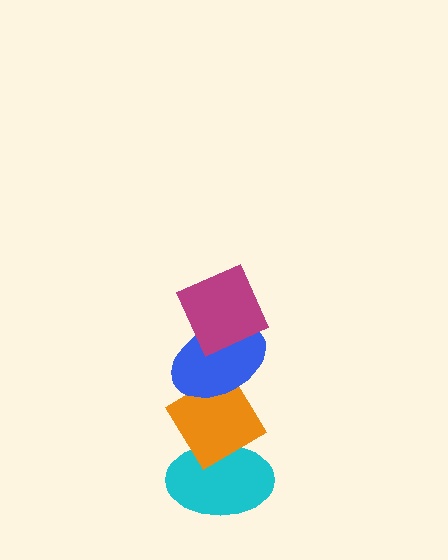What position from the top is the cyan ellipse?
The cyan ellipse is 4th from the top.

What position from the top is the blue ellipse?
The blue ellipse is 2nd from the top.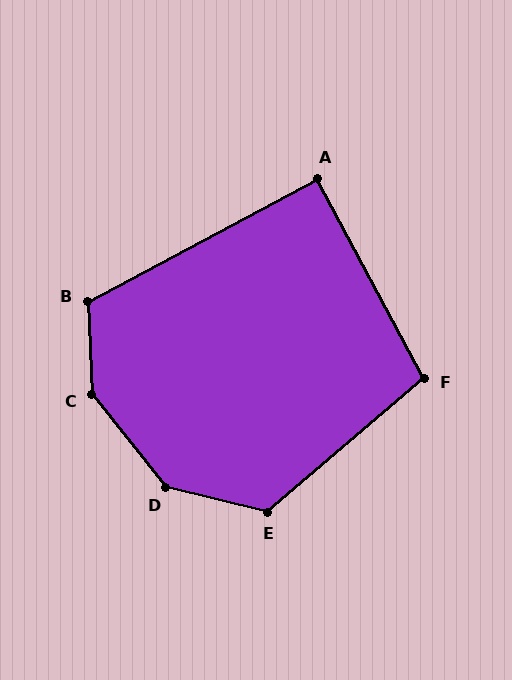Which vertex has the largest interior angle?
C, at approximately 144 degrees.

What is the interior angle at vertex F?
Approximately 102 degrees (obtuse).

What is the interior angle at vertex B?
Approximately 115 degrees (obtuse).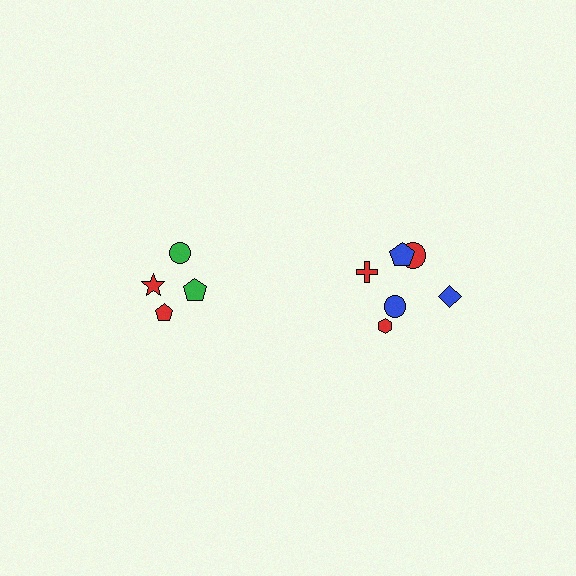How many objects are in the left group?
There are 4 objects.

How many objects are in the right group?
There are 6 objects.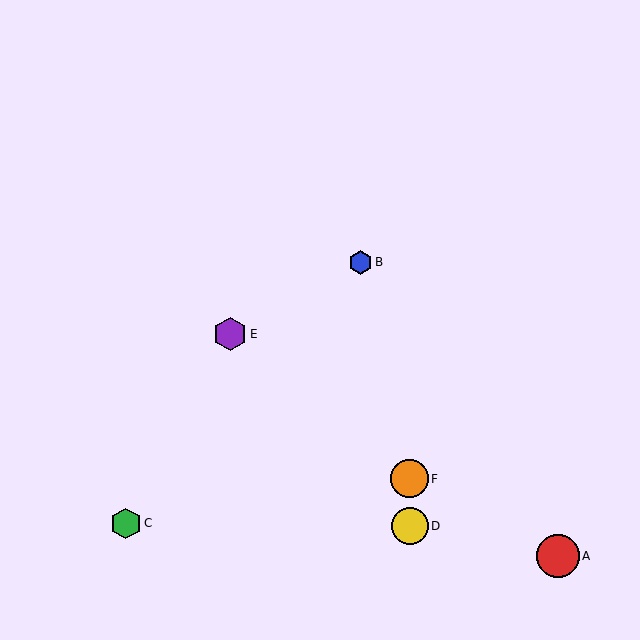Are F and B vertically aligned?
No, F is at x≈410 and B is at x≈361.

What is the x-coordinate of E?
Object E is at x≈230.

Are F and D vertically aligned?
Yes, both are at x≈410.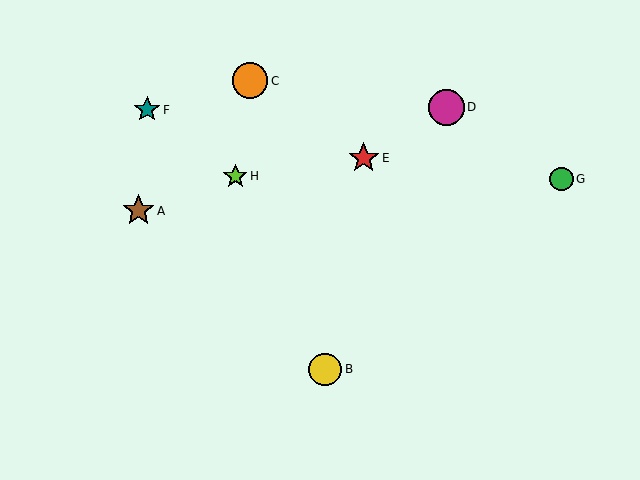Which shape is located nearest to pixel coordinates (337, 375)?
The yellow circle (labeled B) at (325, 369) is nearest to that location.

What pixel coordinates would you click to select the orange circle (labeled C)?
Click at (250, 81) to select the orange circle C.